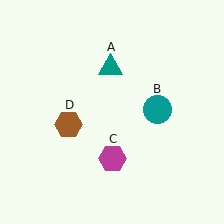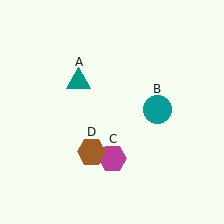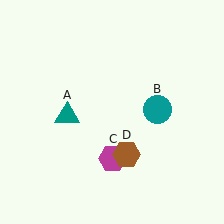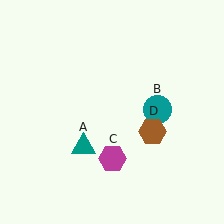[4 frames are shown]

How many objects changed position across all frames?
2 objects changed position: teal triangle (object A), brown hexagon (object D).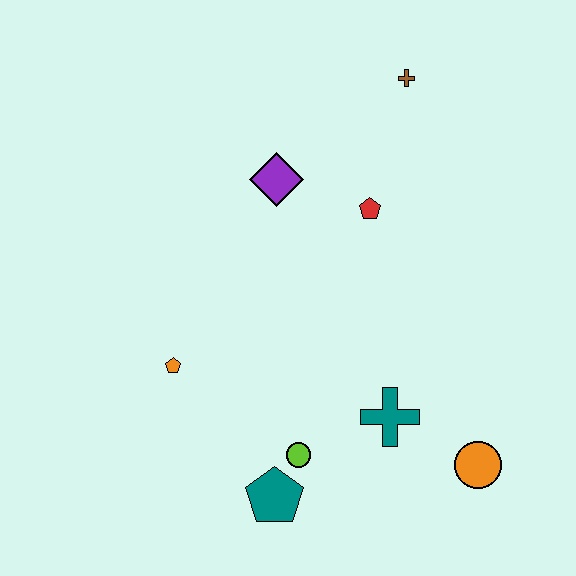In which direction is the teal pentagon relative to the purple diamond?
The teal pentagon is below the purple diamond.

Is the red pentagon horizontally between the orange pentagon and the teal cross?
Yes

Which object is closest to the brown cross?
The red pentagon is closest to the brown cross.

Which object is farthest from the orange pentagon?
The brown cross is farthest from the orange pentagon.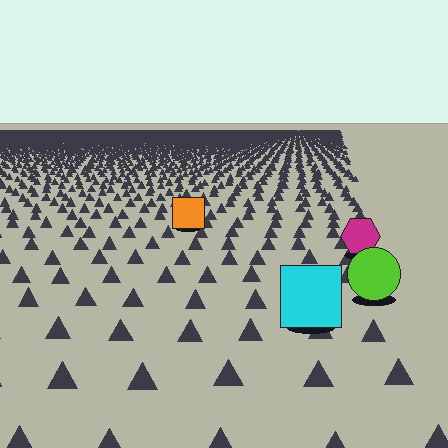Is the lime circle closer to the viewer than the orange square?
Yes. The lime circle is closer — you can tell from the texture gradient: the ground texture is coarser near it.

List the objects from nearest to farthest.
From nearest to farthest: the cyan square, the lime circle, the magenta hexagon, the orange square.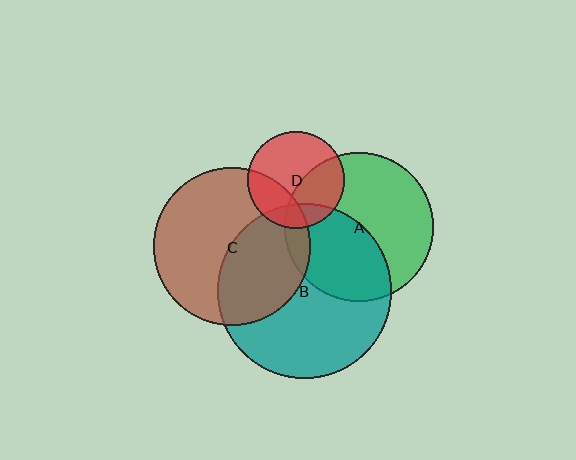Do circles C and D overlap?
Yes.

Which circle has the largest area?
Circle B (teal).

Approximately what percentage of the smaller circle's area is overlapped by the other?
Approximately 25%.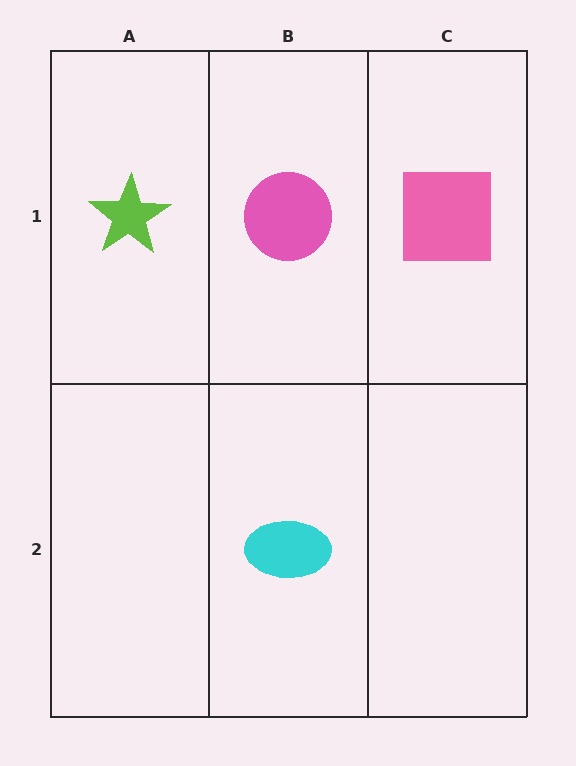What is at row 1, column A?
A lime star.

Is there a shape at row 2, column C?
No, that cell is empty.